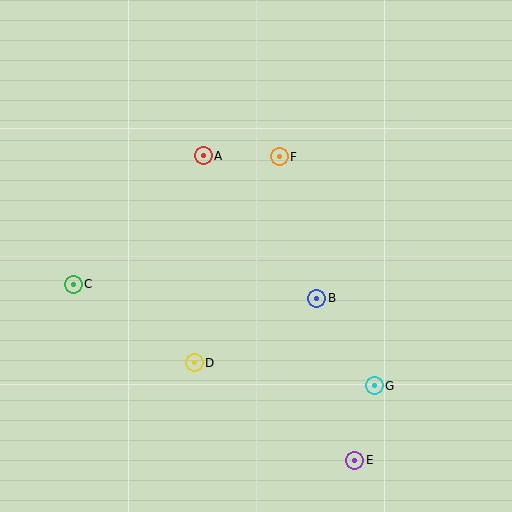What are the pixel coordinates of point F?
Point F is at (279, 157).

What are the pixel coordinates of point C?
Point C is at (73, 284).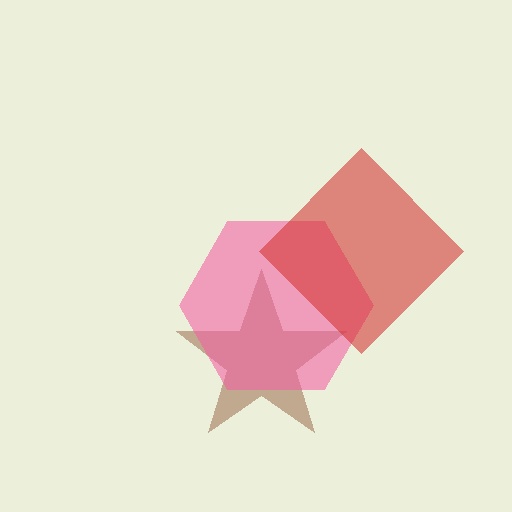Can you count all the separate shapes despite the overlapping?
Yes, there are 3 separate shapes.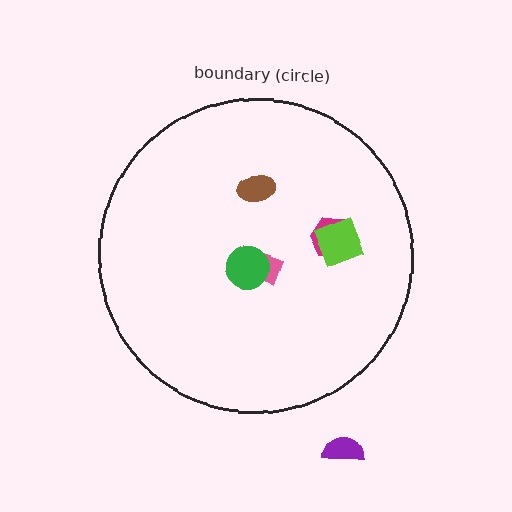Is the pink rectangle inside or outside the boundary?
Inside.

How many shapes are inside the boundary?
5 inside, 1 outside.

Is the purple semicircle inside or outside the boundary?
Outside.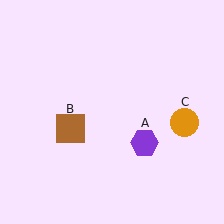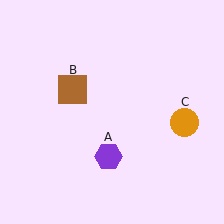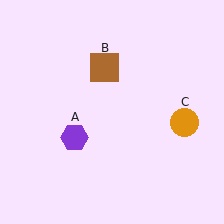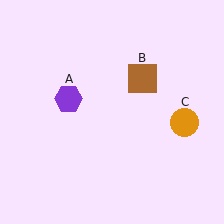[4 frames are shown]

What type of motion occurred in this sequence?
The purple hexagon (object A), brown square (object B) rotated clockwise around the center of the scene.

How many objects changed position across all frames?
2 objects changed position: purple hexagon (object A), brown square (object B).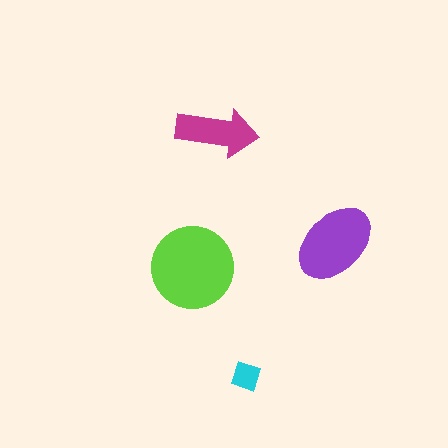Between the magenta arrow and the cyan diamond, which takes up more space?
The magenta arrow.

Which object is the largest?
The lime circle.